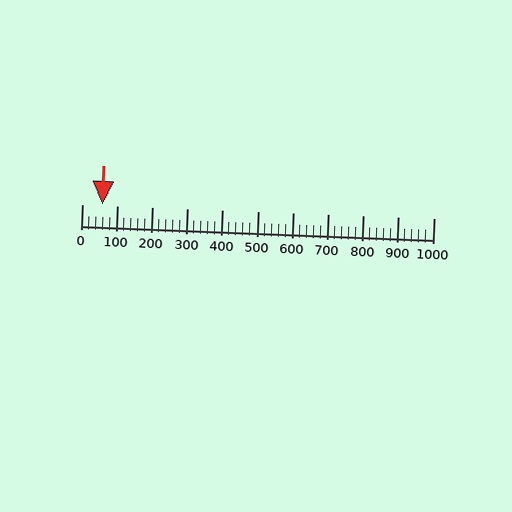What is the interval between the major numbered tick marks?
The major tick marks are spaced 100 units apart.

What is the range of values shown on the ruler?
The ruler shows values from 0 to 1000.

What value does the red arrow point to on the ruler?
The red arrow points to approximately 58.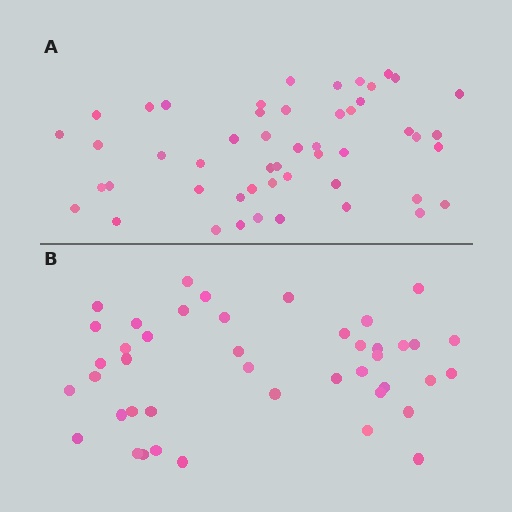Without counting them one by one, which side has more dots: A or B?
Region A (the top region) has more dots.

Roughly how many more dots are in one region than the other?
Region A has roughly 8 or so more dots than region B.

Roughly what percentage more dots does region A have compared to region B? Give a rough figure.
About 15% more.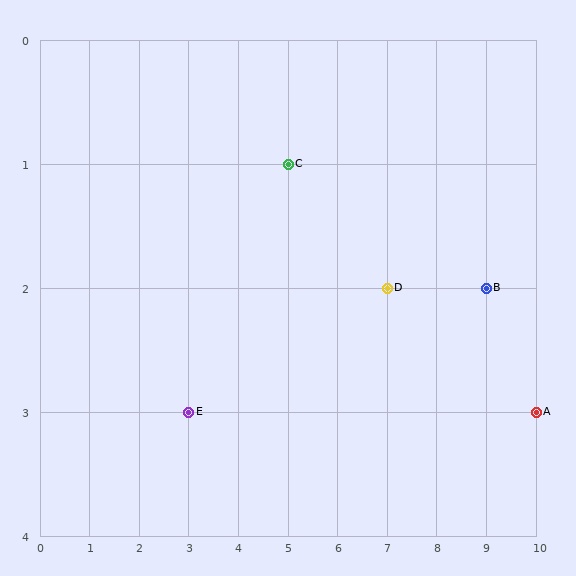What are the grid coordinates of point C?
Point C is at grid coordinates (5, 1).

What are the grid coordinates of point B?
Point B is at grid coordinates (9, 2).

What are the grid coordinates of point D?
Point D is at grid coordinates (7, 2).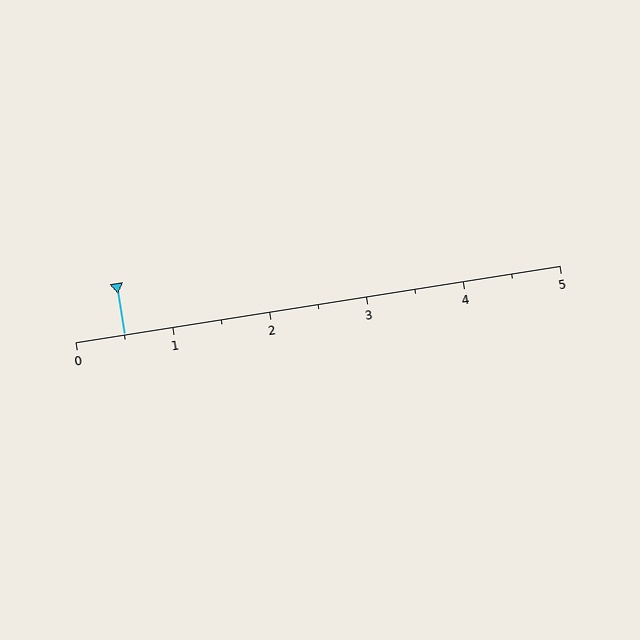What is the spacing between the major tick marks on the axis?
The major ticks are spaced 1 apart.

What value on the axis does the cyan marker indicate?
The marker indicates approximately 0.5.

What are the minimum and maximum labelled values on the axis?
The axis runs from 0 to 5.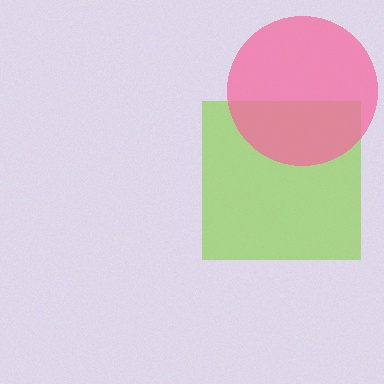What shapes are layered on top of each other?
The layered shapes are: a lime square, a pink circle.